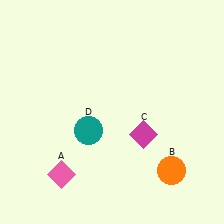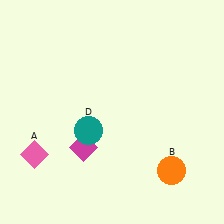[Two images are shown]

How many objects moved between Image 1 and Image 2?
2 objects moved between the two images.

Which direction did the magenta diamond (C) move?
The magenta diamond (C) moved left.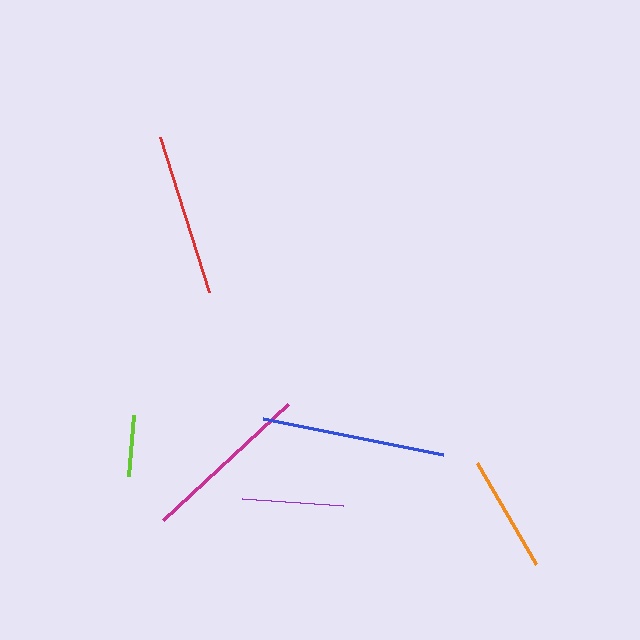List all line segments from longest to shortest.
From longest to shortest: blue, magenta, red, orange, purple, lime.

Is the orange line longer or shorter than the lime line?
The orange line is longer than the lime line.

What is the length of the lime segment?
The lime segment is approximately 61 pixels long.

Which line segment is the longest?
The blue line is the longest at approximately 183 pixels.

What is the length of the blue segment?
The blue segment is approximately 183 pixels long.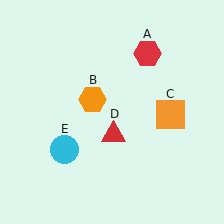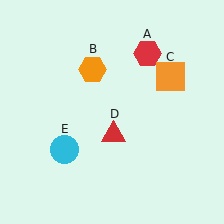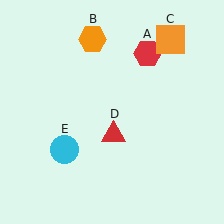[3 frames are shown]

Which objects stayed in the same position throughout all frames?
Red hexagon (object A) and red triangle (object D) and cyan circle (object E) remained stationary.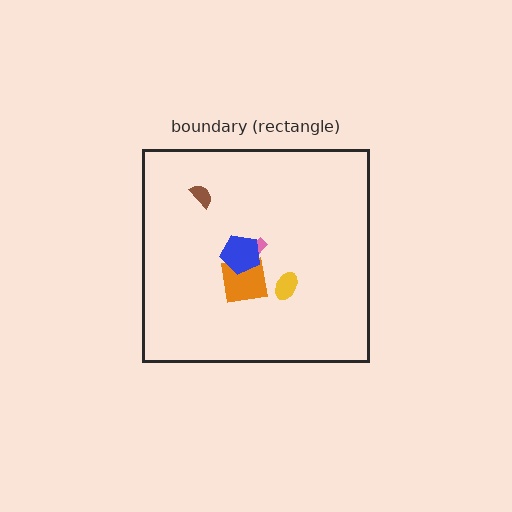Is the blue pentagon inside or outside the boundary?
Inside.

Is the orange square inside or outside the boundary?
Inside.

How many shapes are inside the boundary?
5 inside, 0 outside.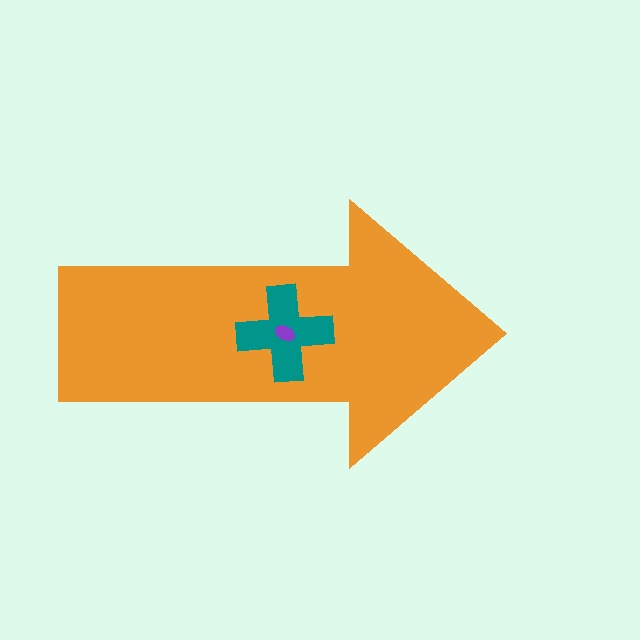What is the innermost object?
The purple ellipse.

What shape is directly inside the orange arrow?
The teal cross.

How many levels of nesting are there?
3.